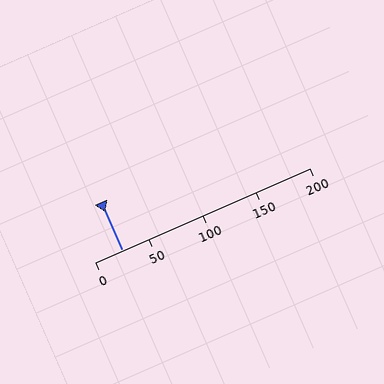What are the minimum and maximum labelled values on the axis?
The axis runs from 0 to 200.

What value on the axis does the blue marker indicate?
The marker indicates approximately 25.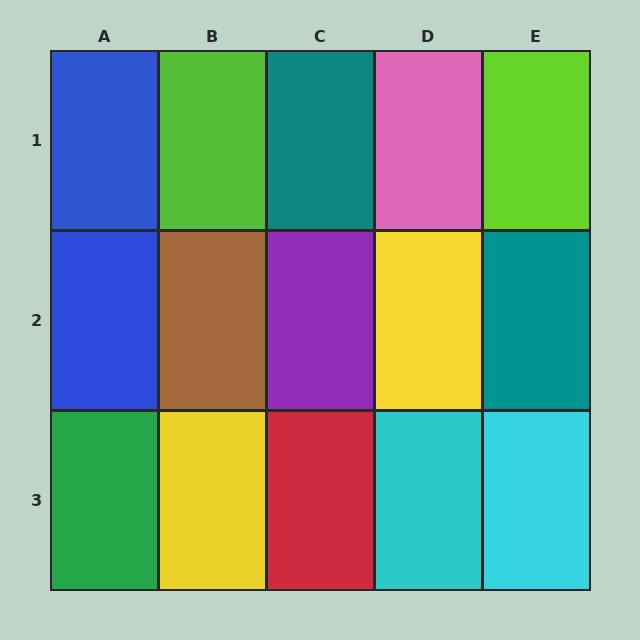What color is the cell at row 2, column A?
Blue.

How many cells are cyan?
2 cells are cyan.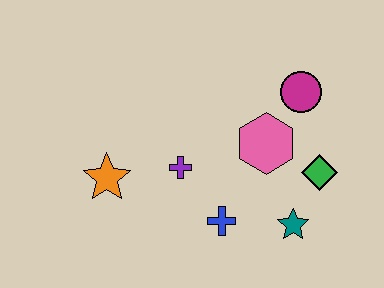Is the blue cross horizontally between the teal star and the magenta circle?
No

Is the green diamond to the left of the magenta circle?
No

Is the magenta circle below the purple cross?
No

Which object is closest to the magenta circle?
The pink hexagon is closest to the magenta circle.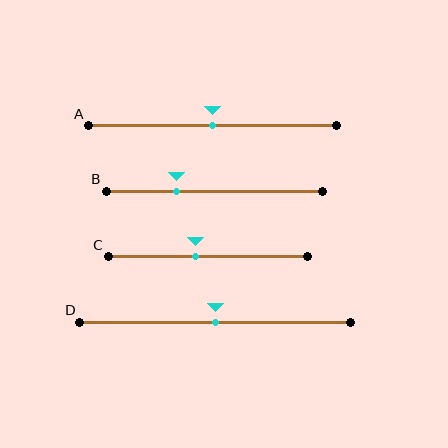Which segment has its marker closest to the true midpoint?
Segment A has its marker closest to the true midpoint.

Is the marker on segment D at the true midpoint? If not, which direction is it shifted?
Yes, the marker on segment D is at the true midpoint.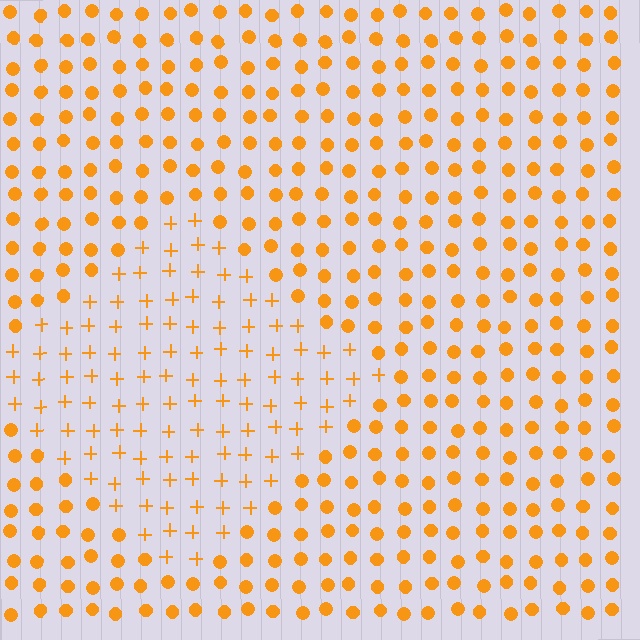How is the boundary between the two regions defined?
The boundary is defined by a change in element shape: plus signs inside vs. circles outside. All elements share the same color and spacing.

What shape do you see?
I see a diamond.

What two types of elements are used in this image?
The image uses plus signs inside the diamond region and circles outside it.